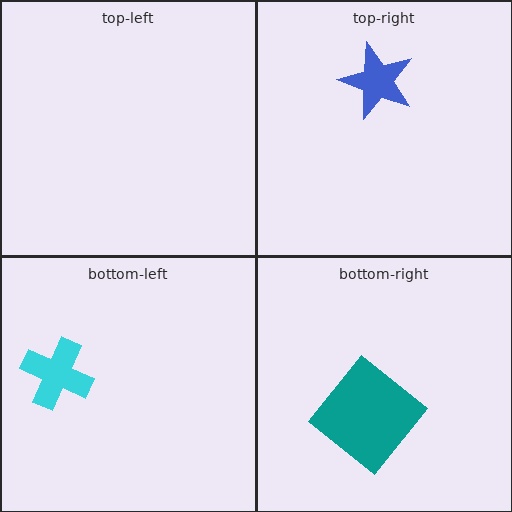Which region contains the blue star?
The top-right region.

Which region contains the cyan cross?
The bottom-left region.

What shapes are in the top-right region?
The blue star.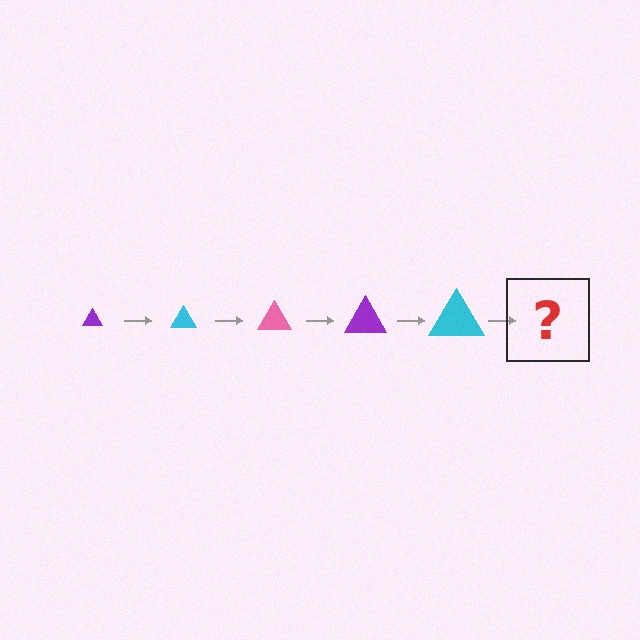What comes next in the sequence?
The next element should be a pink triangle, larger than the previous one.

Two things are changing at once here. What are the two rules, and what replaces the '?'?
The two rules are that the triangle grows larger each step and the color cycles through purple, cyan, and pink. The '?' should be a pink triangle, larger than the previous one.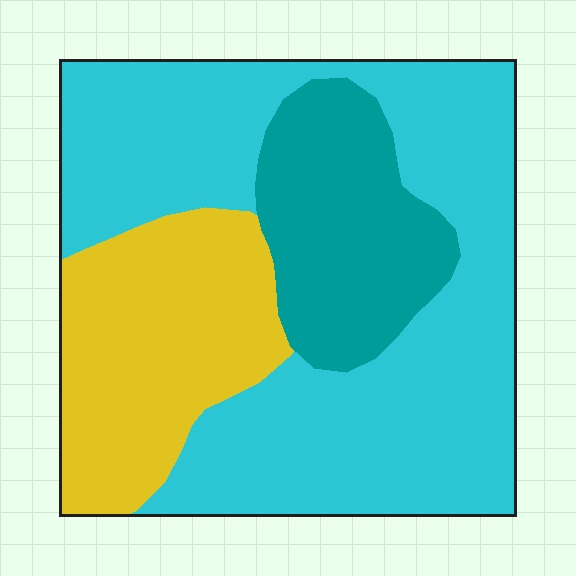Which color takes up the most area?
Cyan, at roughly 55%.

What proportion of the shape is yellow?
Yellow covers around 25% of the shape.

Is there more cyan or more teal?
Cyan.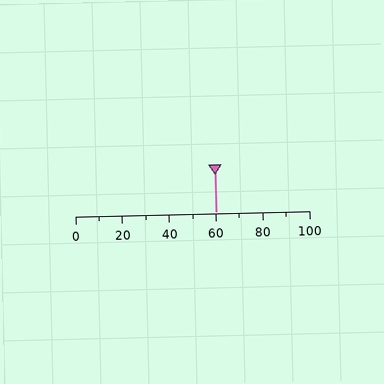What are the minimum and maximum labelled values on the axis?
The axis runs from 0 to 100.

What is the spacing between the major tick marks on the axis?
The major ticks are spaced 20 apart.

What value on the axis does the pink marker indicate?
The marker indicates approximately 60.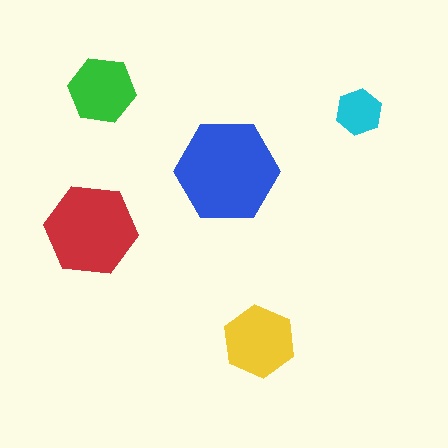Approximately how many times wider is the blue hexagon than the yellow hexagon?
About 1.5 times wider.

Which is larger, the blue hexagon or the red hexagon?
The blue one.